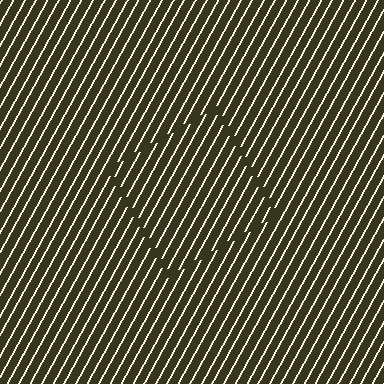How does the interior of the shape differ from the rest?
The interior of the shape contains the same grating, shifted by half a period — the contour is defined by the phase discontinuity where line-ends from the inner and outer gratings abut.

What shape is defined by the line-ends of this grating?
An illusory square. The interior of the shape contains the same grating, shifted by half a period — the contour is defined by the phase discontinuity where line-ends from the inner and outer gratings abut.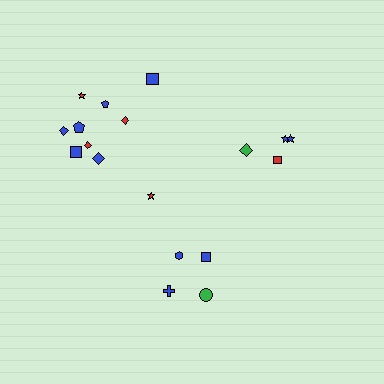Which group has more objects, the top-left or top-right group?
The top-left group.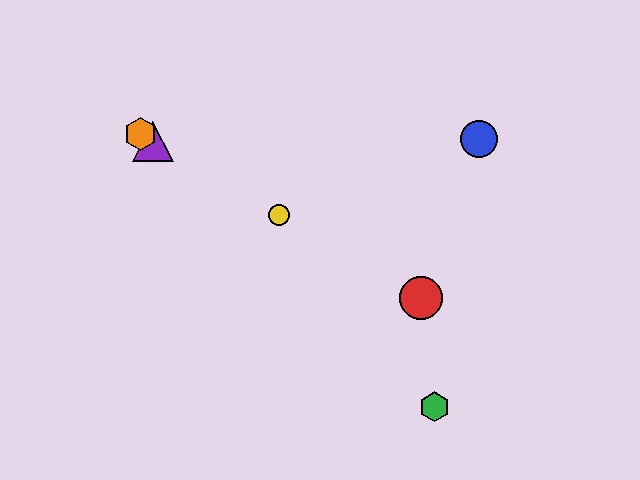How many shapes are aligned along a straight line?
4 shapes (the red circle, the yellow circle, the purple triangle, the orange hexagon) are aligned along a straight line.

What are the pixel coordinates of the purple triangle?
The purple triangle is at (153, 141).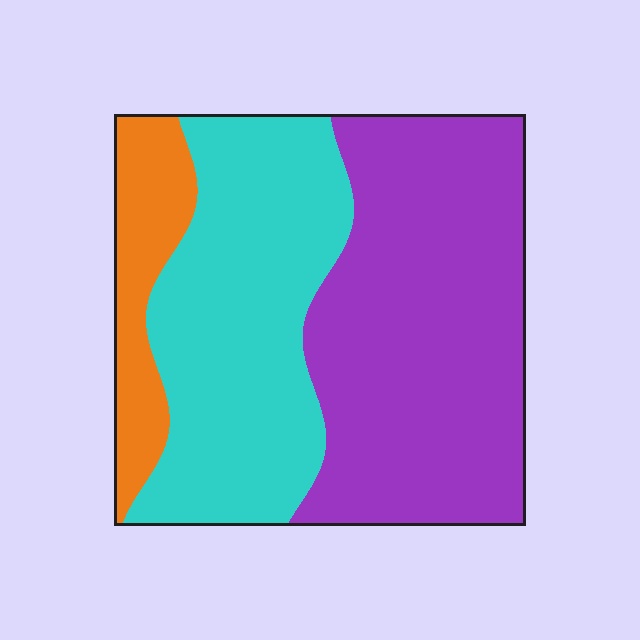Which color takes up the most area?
Purple, at roughly 50%.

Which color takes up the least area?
Orange, at roughly 15%.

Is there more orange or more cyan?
Cyan.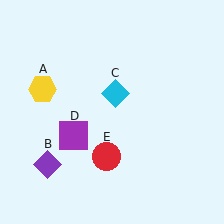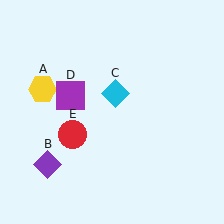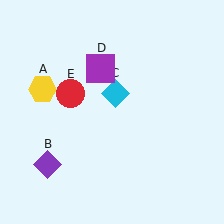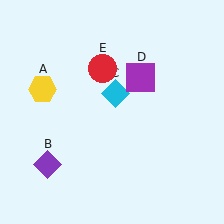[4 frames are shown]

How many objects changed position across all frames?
2 objects changed position: purple square (object D), red circle (object E).